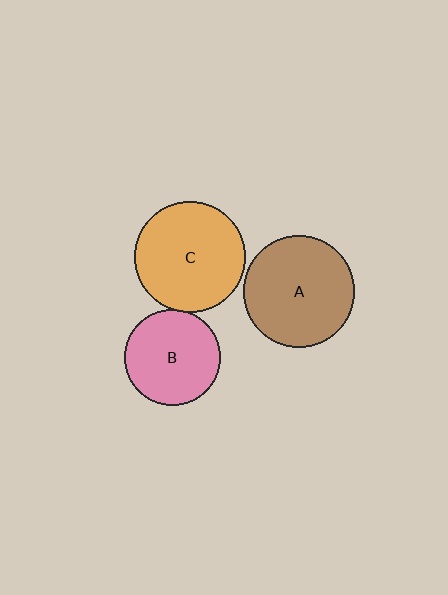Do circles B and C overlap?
Yes.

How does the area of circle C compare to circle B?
Approximately 1.3 times.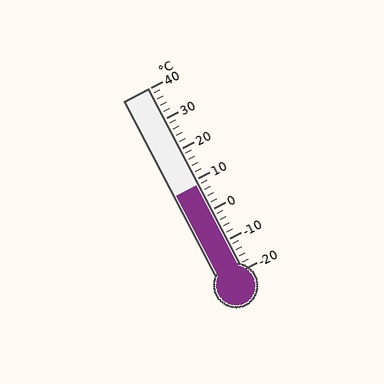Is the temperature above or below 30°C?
The temperature is below 30°C.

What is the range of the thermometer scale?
The thermometer scale ranges from -20°C to 40°C.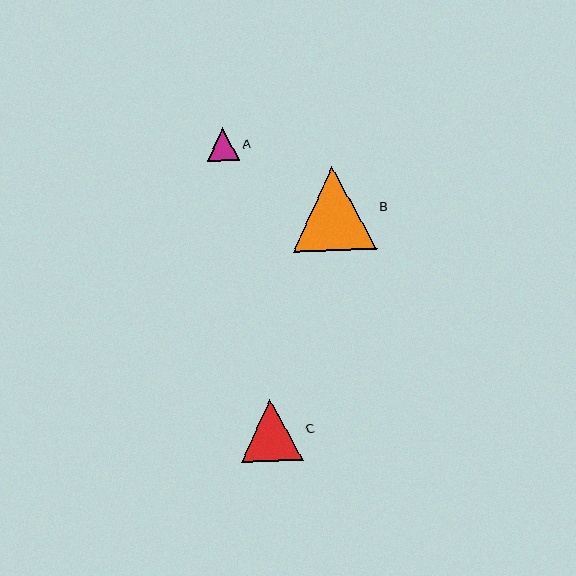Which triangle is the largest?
Triangle B is the largest with a size of approximately 84 pixels.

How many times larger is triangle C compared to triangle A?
Triangle C is approximately 1.9 times the size of triangle A.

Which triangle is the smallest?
Triangle A is the smallest with a size of approximately 33 pixels.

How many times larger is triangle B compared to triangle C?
Triangle B is approximately 1.4 times the size of triangle C.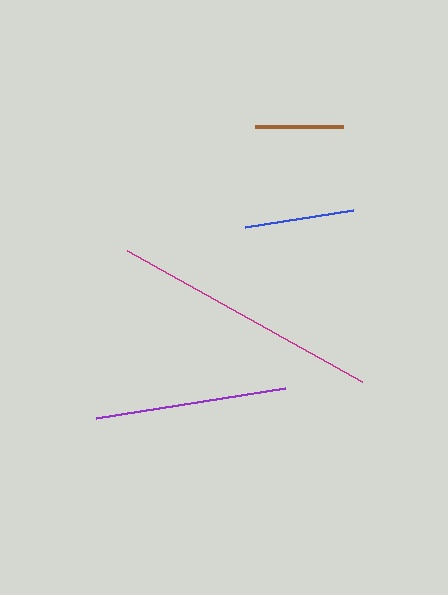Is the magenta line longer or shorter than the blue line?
The magenta line is longer than the blue line.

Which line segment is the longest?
The magenta line is the longest at approximately 268 pixels.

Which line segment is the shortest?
The brown line is the shortest at approximately 88 pixels.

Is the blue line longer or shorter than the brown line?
The blue line is longer than the brown line.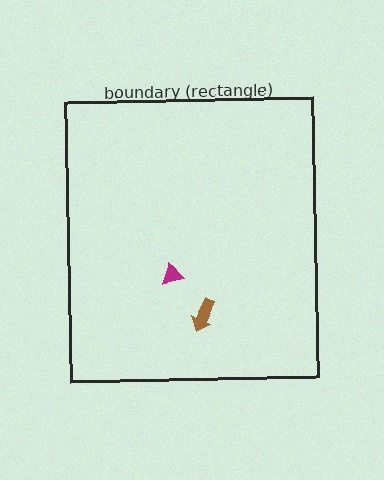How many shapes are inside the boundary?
2 inside, 0 outside.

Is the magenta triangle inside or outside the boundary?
Inside.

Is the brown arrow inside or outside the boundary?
Inside.